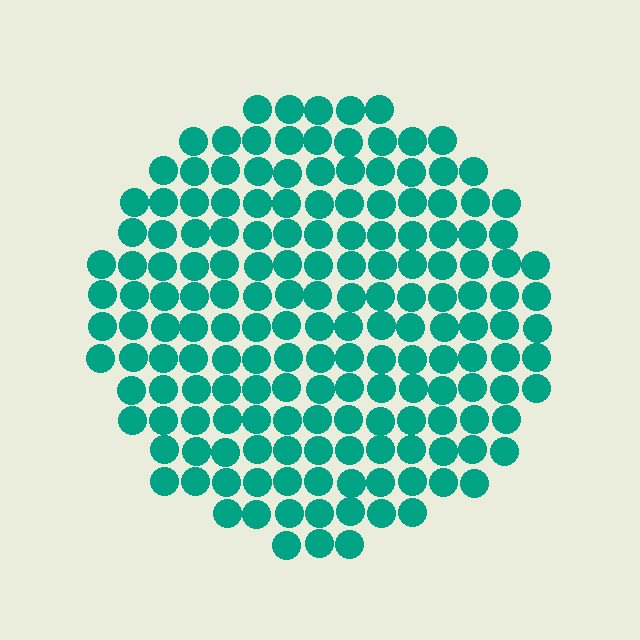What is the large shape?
The large shape is a circle.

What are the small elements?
The small elements are circles.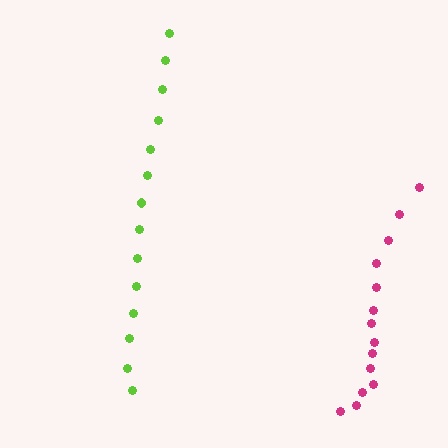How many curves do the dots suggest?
There are 2 distinct paths.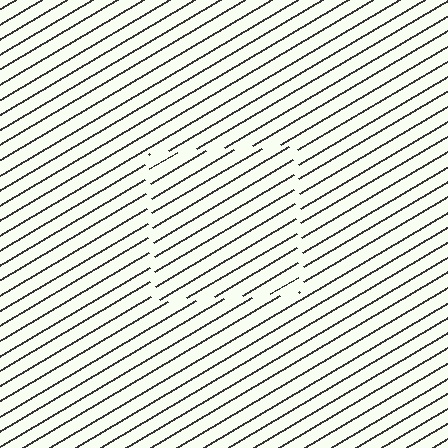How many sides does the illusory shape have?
4 sides — the line-ends trace a square.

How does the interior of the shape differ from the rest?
The interior of the shape contains the same grating, shifted by half a period — the contour is defined by the phase discontinuity where line-ends from the inner and outer gratings abut.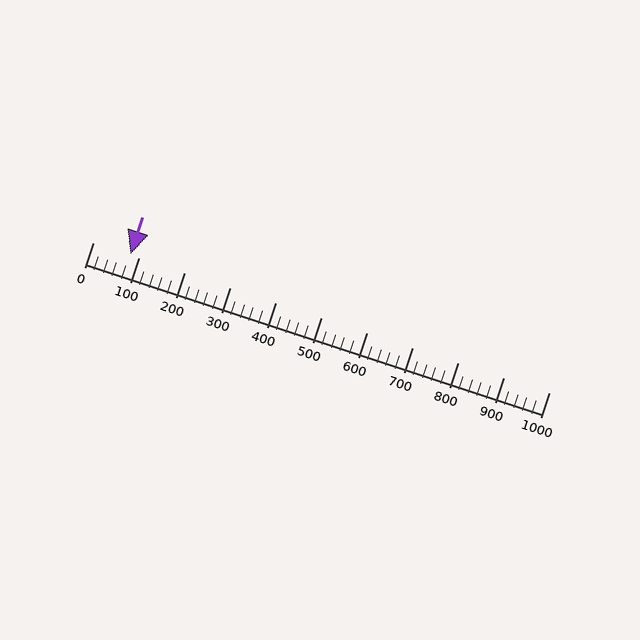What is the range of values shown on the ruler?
The ruler shows values from 0 to 1000.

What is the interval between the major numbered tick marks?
The major tick marks are spaced 100 units apart.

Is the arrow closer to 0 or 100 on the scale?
The arrow is closer to 100.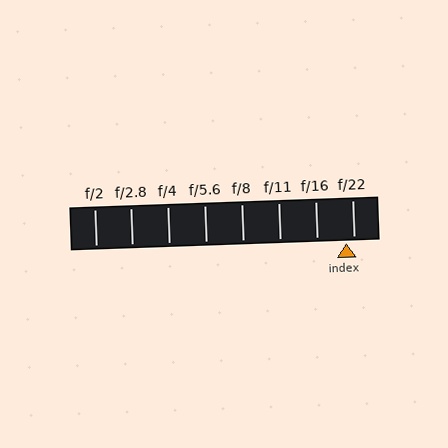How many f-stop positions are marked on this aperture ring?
There are 8 f-stop positions marked.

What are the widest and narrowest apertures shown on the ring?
The widest aperture shown is f/2 and the narrowest is f/22.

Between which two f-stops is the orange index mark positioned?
The index mark is between f/16 and f/22.